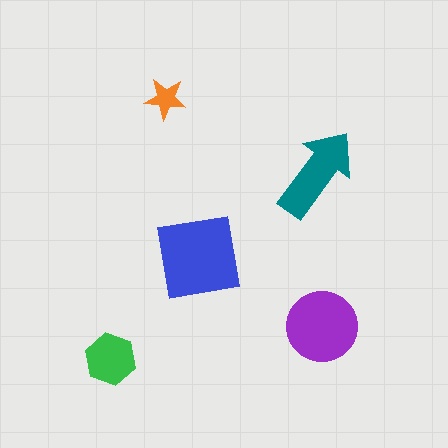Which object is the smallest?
The orange star.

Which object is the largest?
The blue square.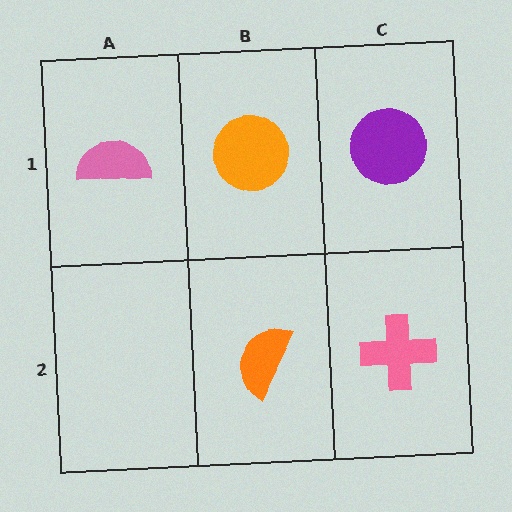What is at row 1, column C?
A purple circle.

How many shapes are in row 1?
3 shapes.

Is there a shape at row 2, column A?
No, that cell is empty.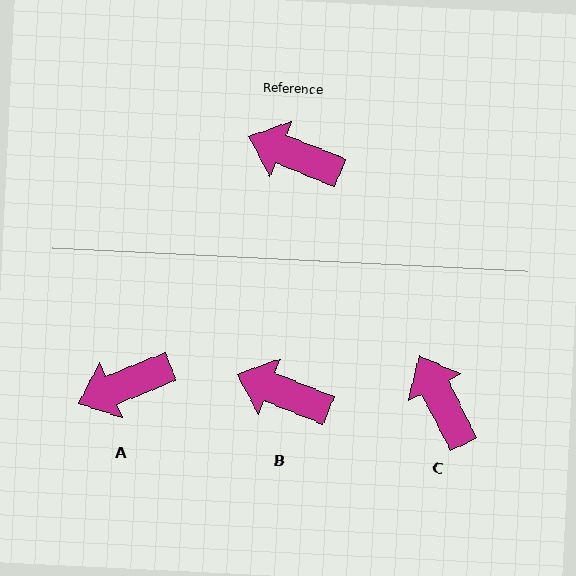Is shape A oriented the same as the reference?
No, it is off by about 43 degrees.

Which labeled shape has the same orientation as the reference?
B.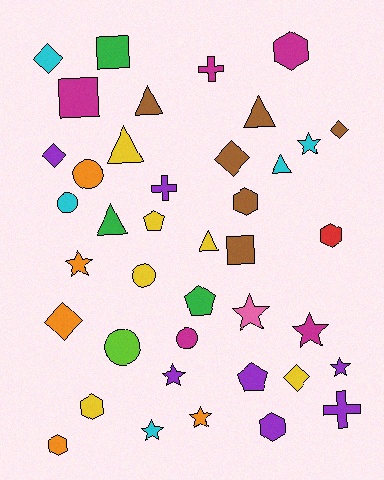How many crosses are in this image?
There are 3 crosses.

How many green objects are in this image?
There are 3 green objects.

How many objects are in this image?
There are 40 objects.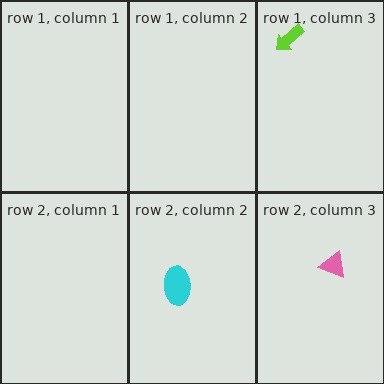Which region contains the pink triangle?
The row 2, column 3 region.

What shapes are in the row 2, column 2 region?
The cyan ellipse.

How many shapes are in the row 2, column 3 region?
1.